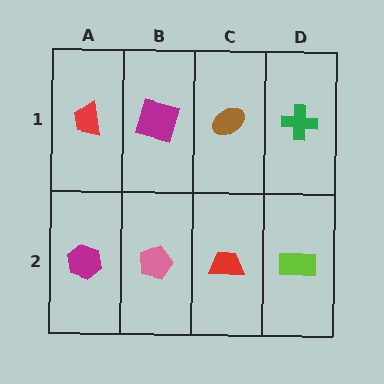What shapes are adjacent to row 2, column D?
A green cross (row 1, column D), a red trapezoid (row 2, column C).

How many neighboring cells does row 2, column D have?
2.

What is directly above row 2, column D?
A green cross.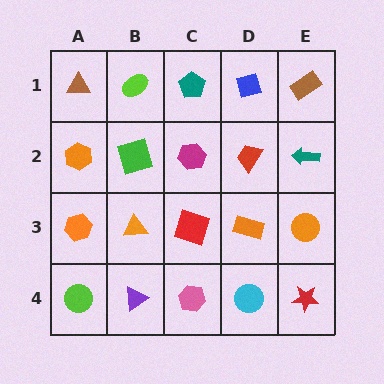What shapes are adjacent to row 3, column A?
An orange hexagon (row 2, column A), a lime circle (row 4, column A), an orange triangle (row 3, column B).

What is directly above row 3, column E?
A teal arrow.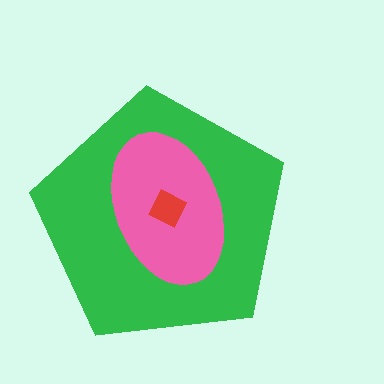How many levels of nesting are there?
3.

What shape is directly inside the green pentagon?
The pink ellipse.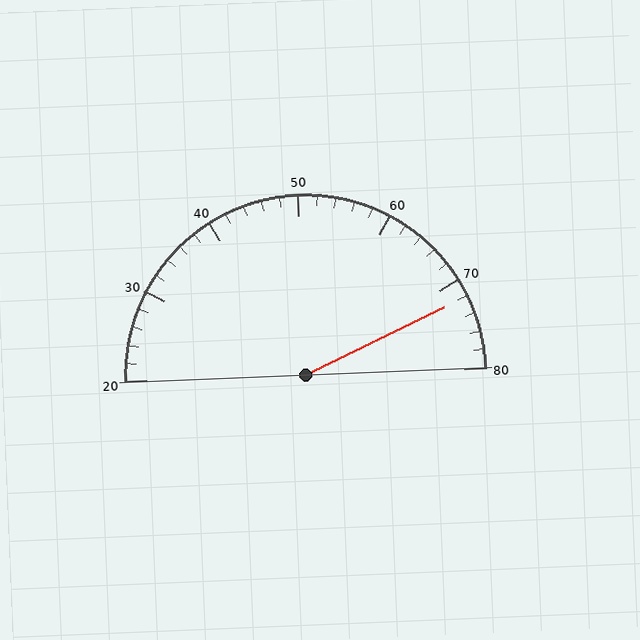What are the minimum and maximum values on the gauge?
The gauge ranges from 20 to 80.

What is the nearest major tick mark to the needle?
The nearest major tick mark is 70.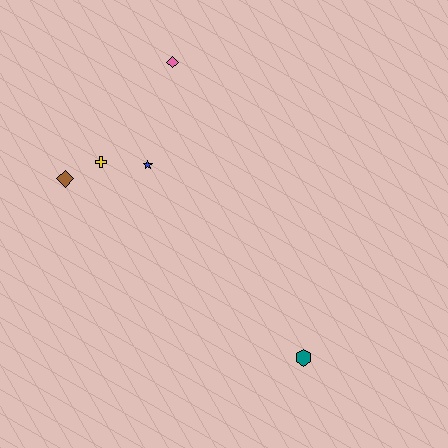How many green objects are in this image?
There are no green objects.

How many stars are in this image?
There is 1 star.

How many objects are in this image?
There are 5 objects.